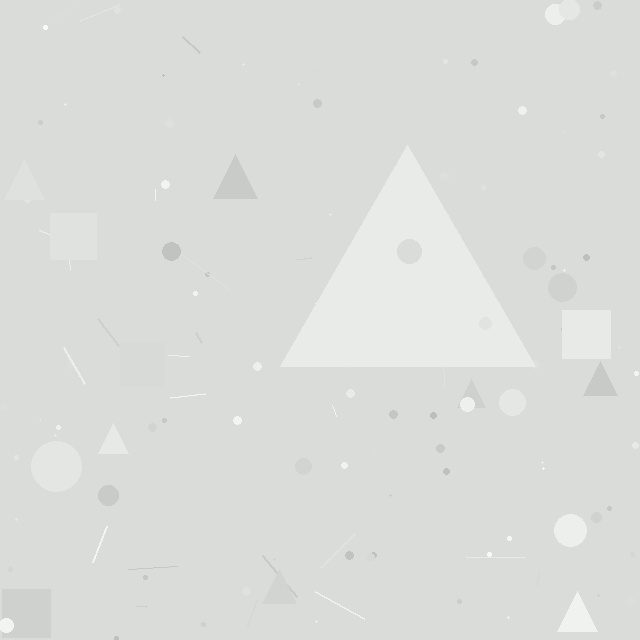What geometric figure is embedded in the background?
A triangle is embedded in the background.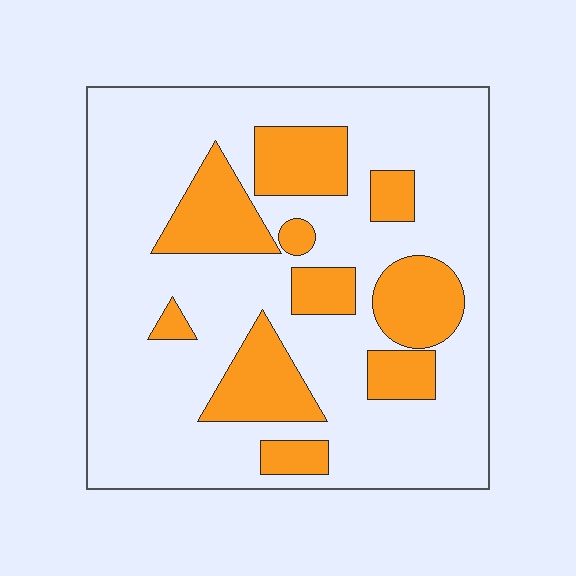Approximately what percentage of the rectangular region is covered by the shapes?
Approximately 25%.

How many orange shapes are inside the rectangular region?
10.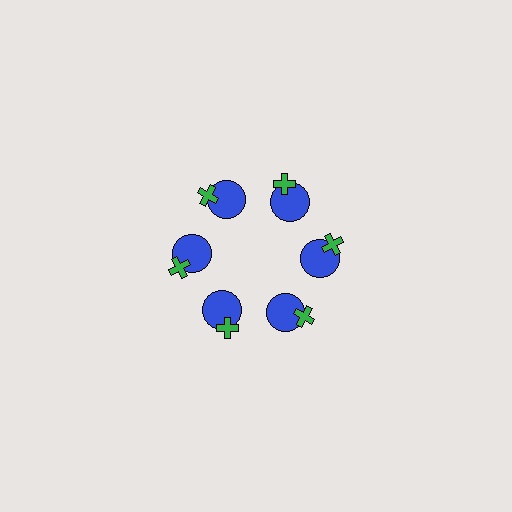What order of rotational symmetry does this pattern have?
This pattern has 6-fold rotational symmetry.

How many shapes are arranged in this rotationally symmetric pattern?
There are 12 shapes, arranged in 6 groups of 2.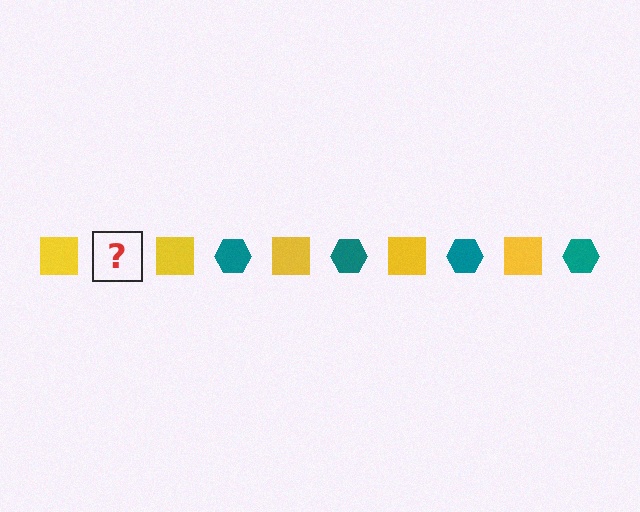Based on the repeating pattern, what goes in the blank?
The blank should be a teal hexagon.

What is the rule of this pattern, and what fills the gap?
The rule is that the pattern alternates between yellow square and teal hexagon. The gap should be filled with a teal hexagon.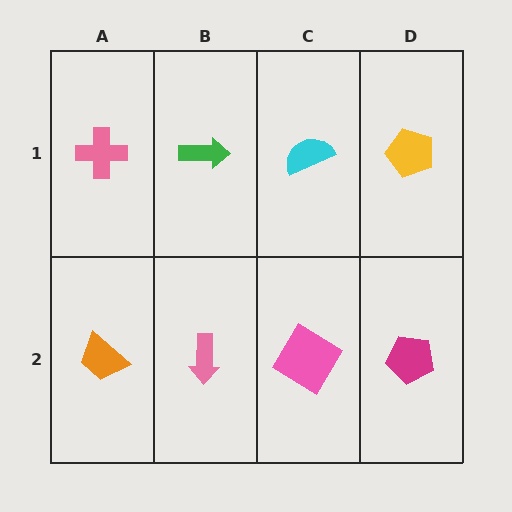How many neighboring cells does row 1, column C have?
3.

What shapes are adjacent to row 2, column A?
A pink cross (row 1, column A), a pink arrow (row 2, column B).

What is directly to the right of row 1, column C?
A yellow pentagon.